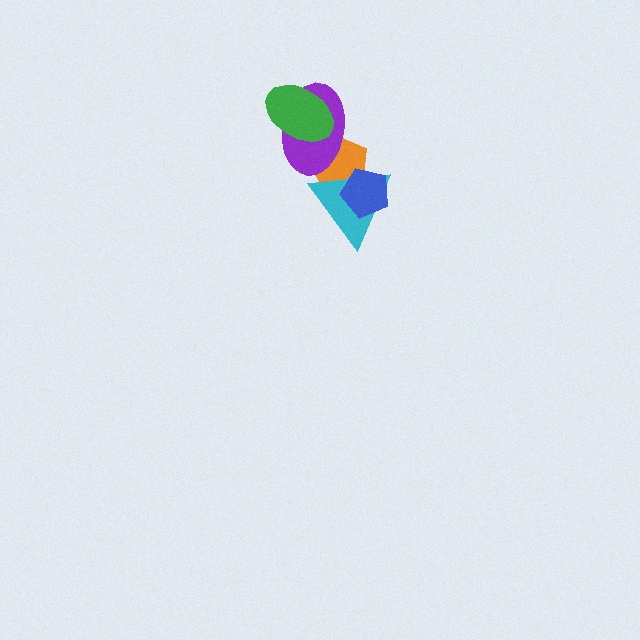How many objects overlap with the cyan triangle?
3 objects overlap with the cyan triangle.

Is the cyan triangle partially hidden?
Yes, it is partially covered by another shape.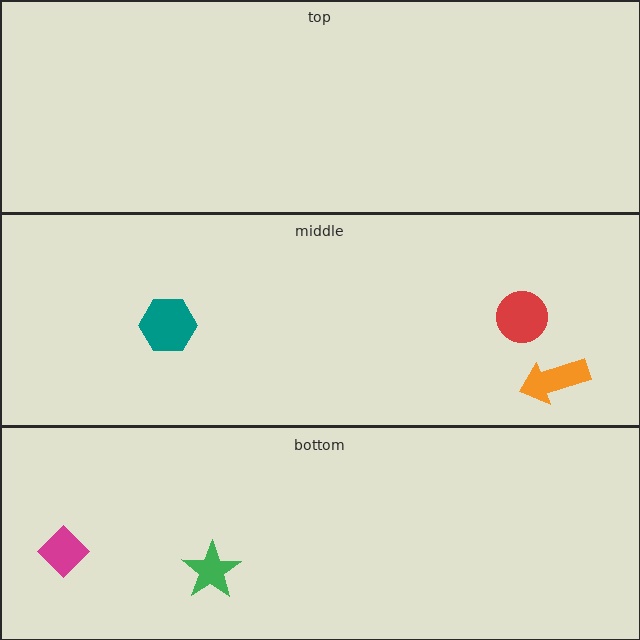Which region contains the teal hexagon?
The middle region.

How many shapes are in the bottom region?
2.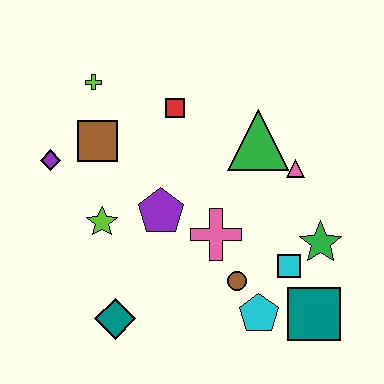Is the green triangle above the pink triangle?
Yes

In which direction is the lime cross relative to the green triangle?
The lime cross is to the left of the green triangle.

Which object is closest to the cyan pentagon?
The brown circle is closest to the cyan pentagon.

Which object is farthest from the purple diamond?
The teal square is farthest from the purple diamond.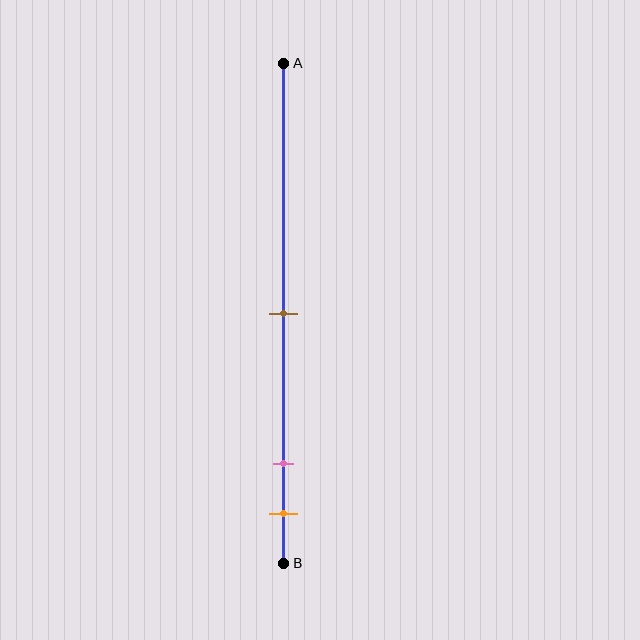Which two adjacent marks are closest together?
The pink and orange marks are the closest adjacent pair.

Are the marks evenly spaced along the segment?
No, the marks are not evenly spaced.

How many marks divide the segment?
There are 3 marks dividing the segment.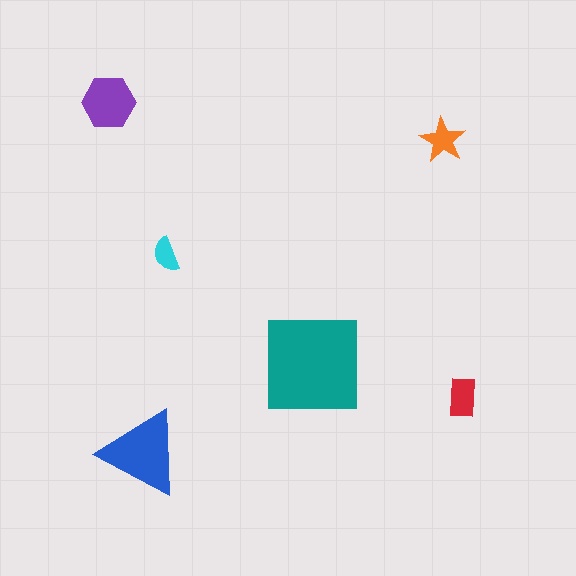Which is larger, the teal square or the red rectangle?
The teal square.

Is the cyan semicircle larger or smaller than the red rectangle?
Smaller.